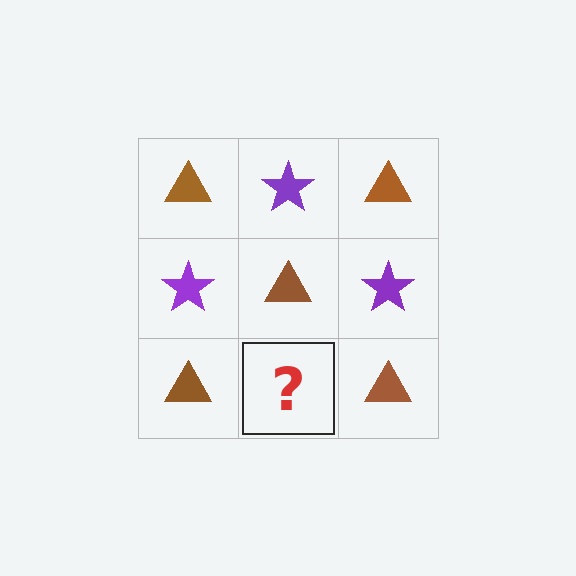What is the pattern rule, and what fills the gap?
The rule is that it alternates brown triangle and purple star in a checkerboard pattern. The gap should be filled with a purple star.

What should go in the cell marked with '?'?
The missing cell should contain a purple star.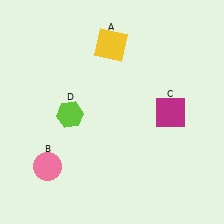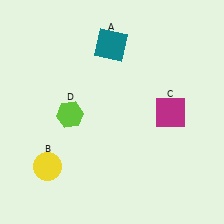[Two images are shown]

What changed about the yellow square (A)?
In Image 1, A is yellow. In Image 2, it changed to teal.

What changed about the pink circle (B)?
In Image 1, B is pink. In Image 2, it changed to yellow.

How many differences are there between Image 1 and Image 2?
There are 2 differences between the two images.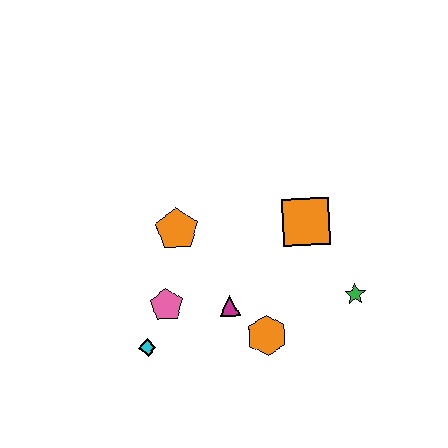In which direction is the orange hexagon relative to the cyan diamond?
The orange hexagon is to the right of the cyan diamond.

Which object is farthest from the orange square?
The cyan diamond is farthest from the orange square.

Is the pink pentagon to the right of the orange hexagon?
No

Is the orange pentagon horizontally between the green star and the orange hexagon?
No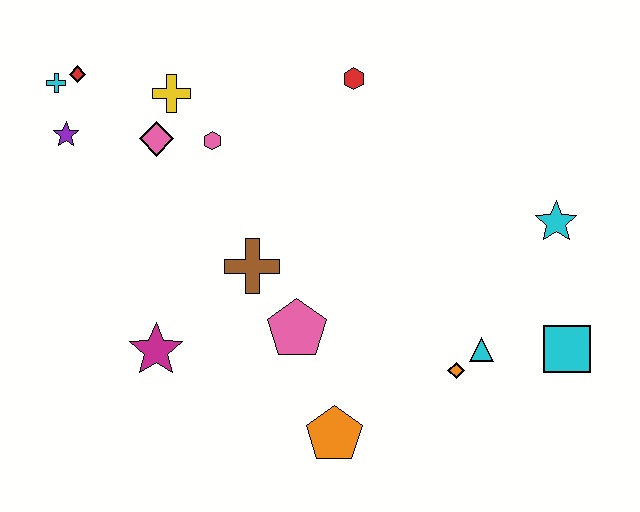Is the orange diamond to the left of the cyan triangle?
Yes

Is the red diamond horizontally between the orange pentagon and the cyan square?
No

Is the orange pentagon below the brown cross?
Yes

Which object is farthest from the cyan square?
The cyan cross is farthest from the cyan square.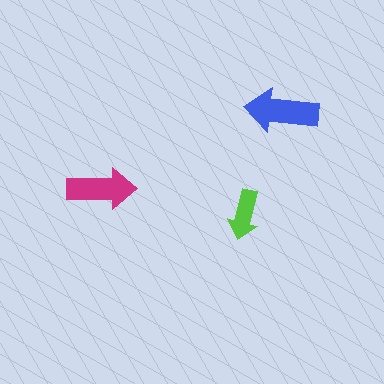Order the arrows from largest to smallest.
the blue one, the magenta one, the lime one.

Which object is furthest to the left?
The magenta arrow is leftmost.